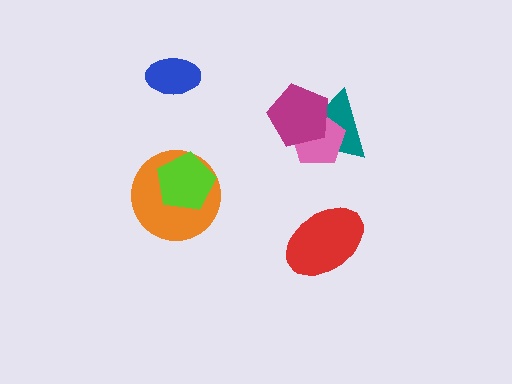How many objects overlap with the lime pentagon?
1 object overlaps with the lime pentagon.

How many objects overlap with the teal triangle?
2 objects overlap with the teal triangle.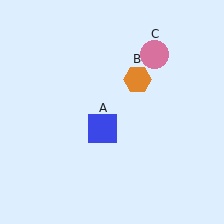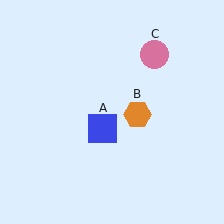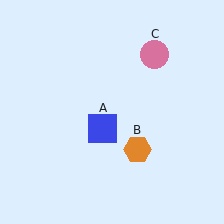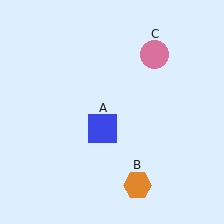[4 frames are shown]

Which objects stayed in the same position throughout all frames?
Blue square (object A) and pink circle (object C) remained stationary.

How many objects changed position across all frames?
1 object changed position: orange hexagon (object B).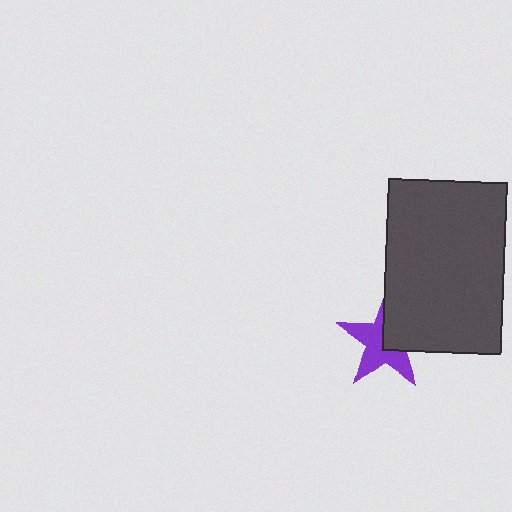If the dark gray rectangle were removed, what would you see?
You would see the complete purple star.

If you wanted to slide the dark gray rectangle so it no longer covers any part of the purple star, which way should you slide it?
Slide it toward the upper-right — that is the most direct way to separate the two shapes.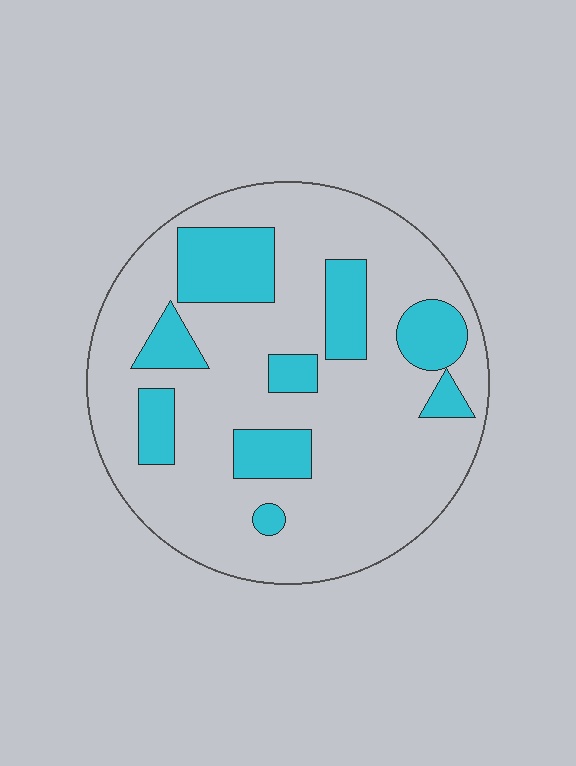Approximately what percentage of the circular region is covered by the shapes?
Approximately 25%.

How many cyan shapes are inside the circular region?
9.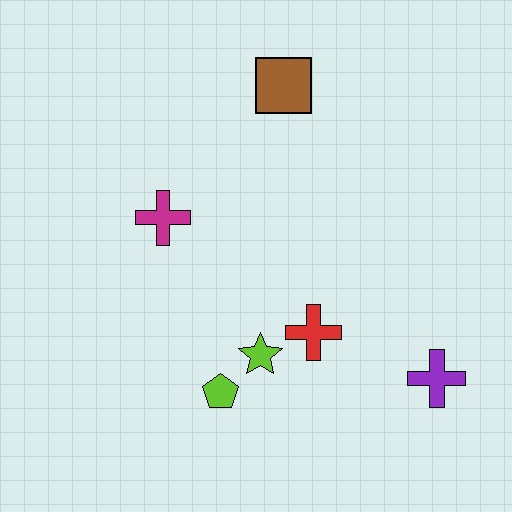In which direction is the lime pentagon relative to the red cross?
The lime pentagon is to the left of the red cross.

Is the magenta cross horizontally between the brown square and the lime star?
No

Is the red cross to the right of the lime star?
Yes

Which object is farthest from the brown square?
The purple cross is farthest from the brown square.